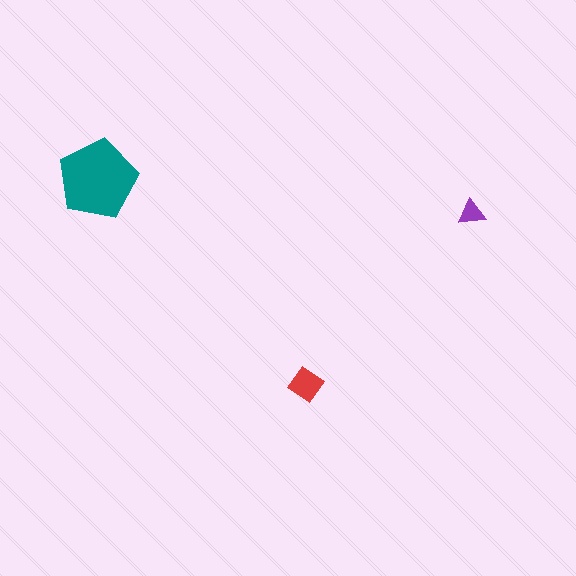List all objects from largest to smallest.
The teal pentagon, the red diamond, the purple triangle.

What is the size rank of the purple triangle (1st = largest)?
3rd.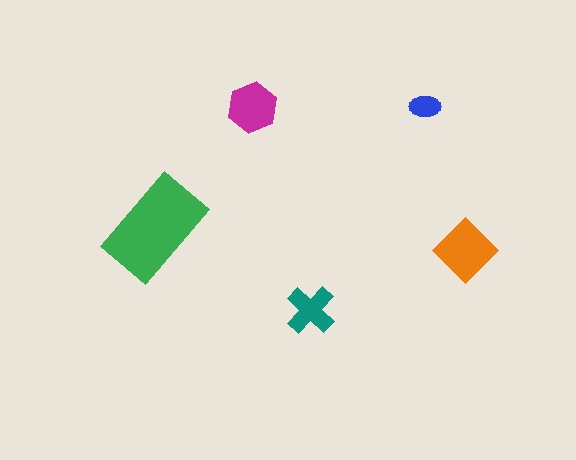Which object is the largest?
The green rectangle.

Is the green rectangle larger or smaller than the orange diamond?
Larger.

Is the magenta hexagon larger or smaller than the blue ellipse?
Larger.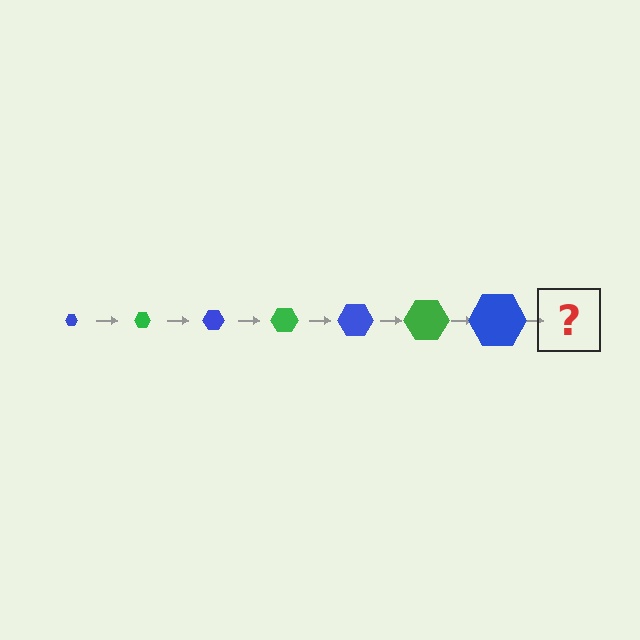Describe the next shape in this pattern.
It should be a green hexagon, larger than the previous one.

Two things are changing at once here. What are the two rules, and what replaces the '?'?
The two rules are that the hexagon grows larger each step and the color cycles through blue and green. The '?' should be a green hexagon, larger than the previous one.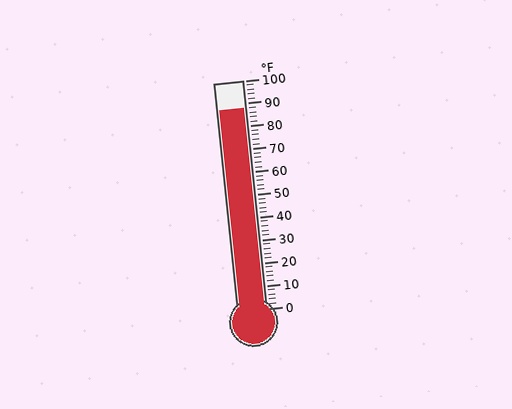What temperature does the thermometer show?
The thermometer shows approximately 88°F.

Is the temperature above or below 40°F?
The temperature is above 40°F.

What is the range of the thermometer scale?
The thermometer scale ranges from 0°F to 100°F.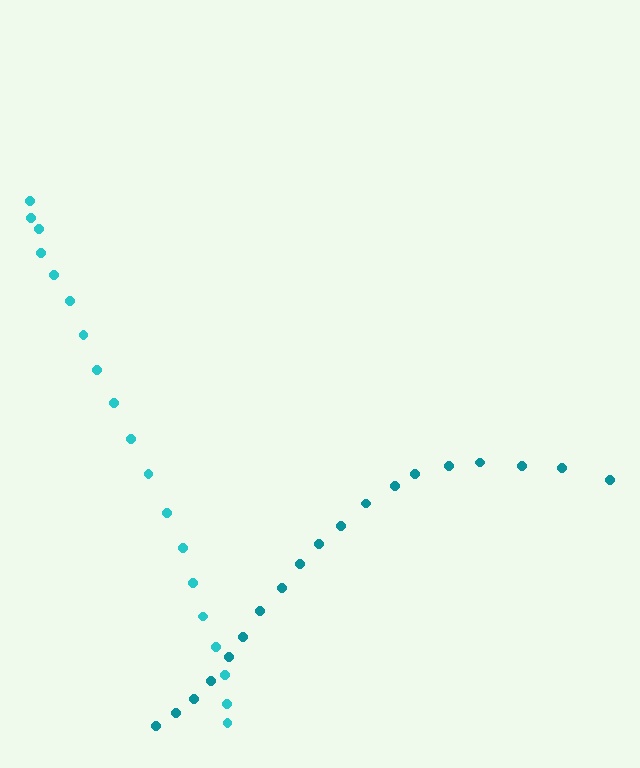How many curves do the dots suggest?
There are 2 distinct paths.